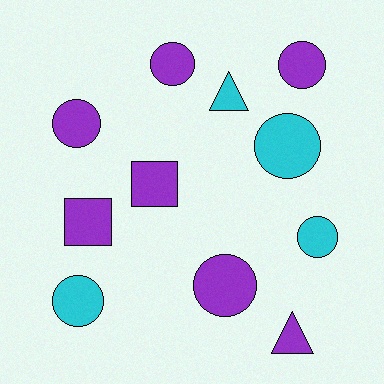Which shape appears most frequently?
Circle, with 7 objects.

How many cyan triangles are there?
There is 1 cyan triangle.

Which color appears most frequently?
Purple, with 7 objects.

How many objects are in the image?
There are 11 objects.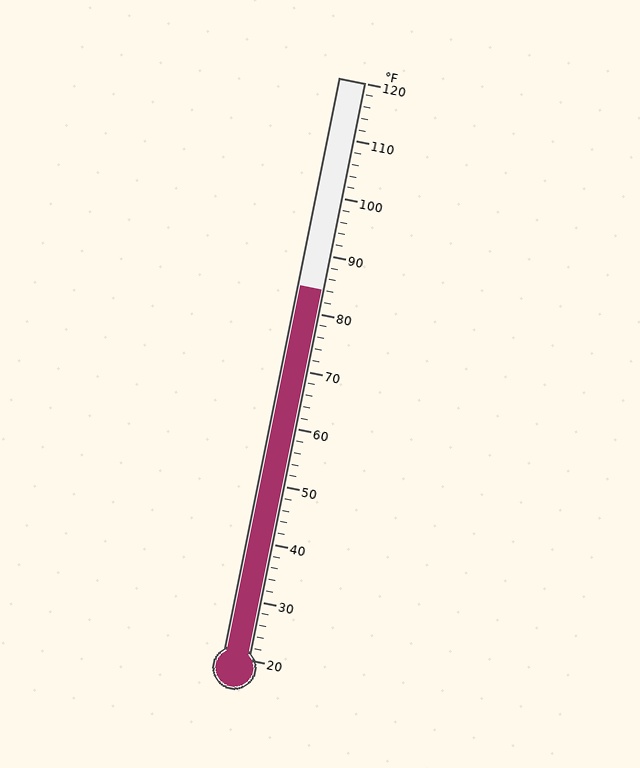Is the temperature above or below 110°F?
The temperature is below 110°F.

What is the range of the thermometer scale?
The thermometer scale ranges from 20°F to 120°F.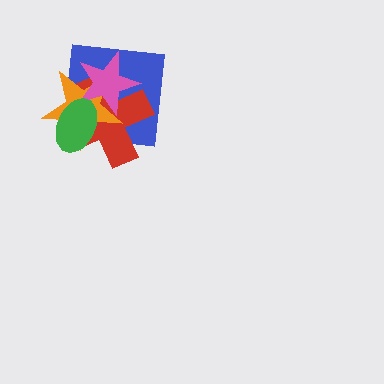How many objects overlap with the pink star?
4 objects overlap with the pink star.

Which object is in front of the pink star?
The green ellipse is in front of the pink star.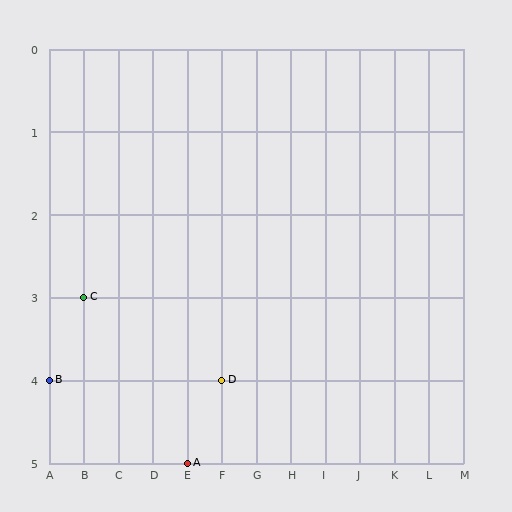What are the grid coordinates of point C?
Point C is at grid coordinates (B, 3).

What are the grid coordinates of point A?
Point A is at grid coordinates (E, 5).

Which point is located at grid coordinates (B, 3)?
Point C is at (B, 3).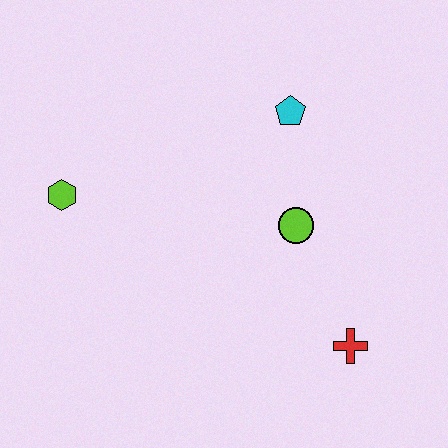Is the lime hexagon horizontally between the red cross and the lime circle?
No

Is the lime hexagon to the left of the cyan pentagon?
Yes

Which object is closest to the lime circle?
The cyan pentagon is closest to the lime circle.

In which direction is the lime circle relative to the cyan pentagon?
The lime circle is below the cyan pentagon.